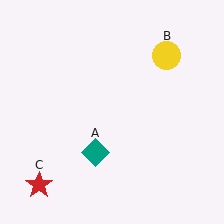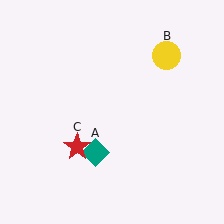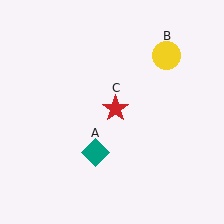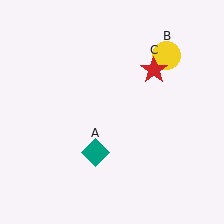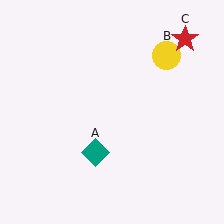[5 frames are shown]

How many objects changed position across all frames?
1 object changed position: red star (object C).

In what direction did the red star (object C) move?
The red star (object C) moved up and to the right.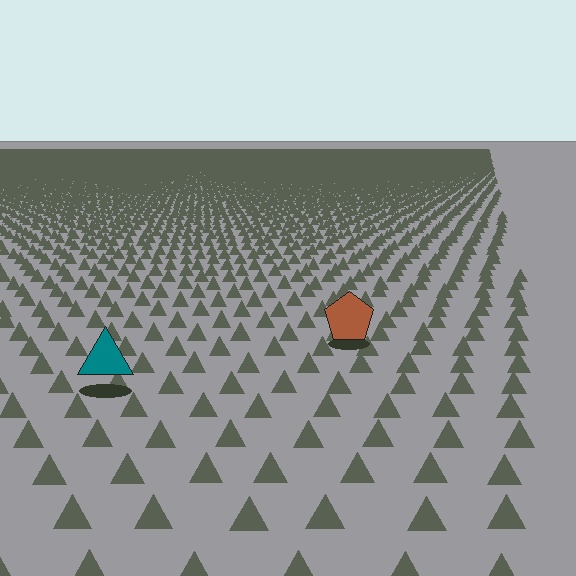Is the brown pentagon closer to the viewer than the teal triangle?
No. The teal triangle is closer — you can tell from the texture gradient: the ground texture is coarser near it.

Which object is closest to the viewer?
The teal triangle is closest. The texture marks near it are larger and more spread out.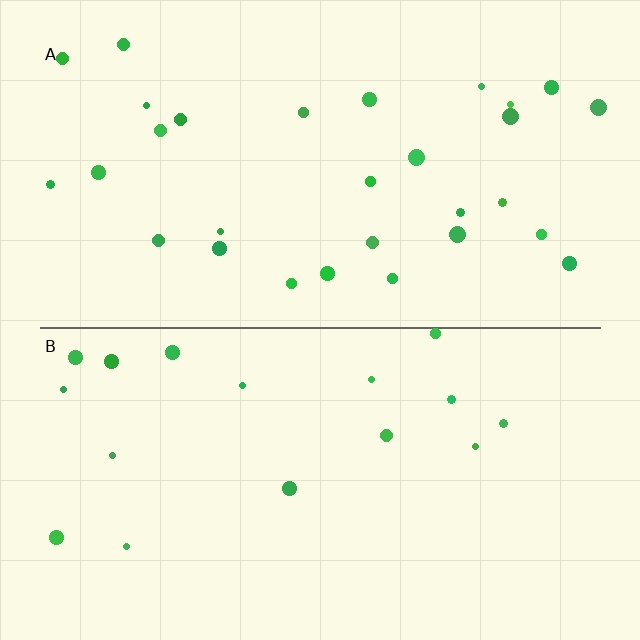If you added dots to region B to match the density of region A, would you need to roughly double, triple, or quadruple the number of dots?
Approximately double.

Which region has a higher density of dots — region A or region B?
A (the top).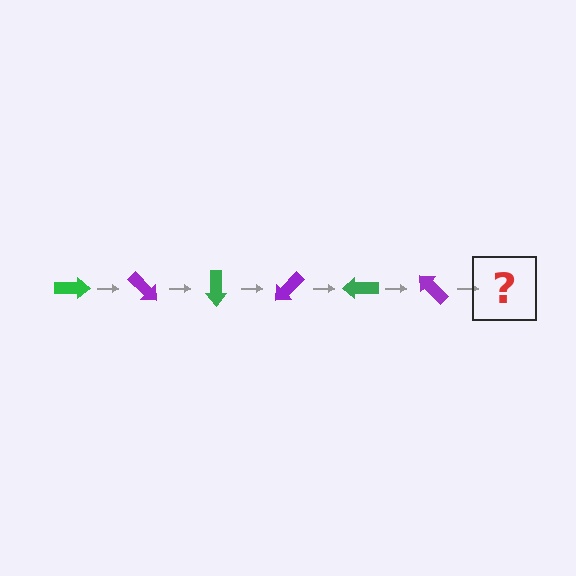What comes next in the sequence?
The next element should be a green arrow, rotated 270 degrees from the start.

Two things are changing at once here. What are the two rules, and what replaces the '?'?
The two rules are that it rotates 45 degrees each step and the color cycles through green and purple. The '?' should be a green arrow, rotated 270 degrees from the start.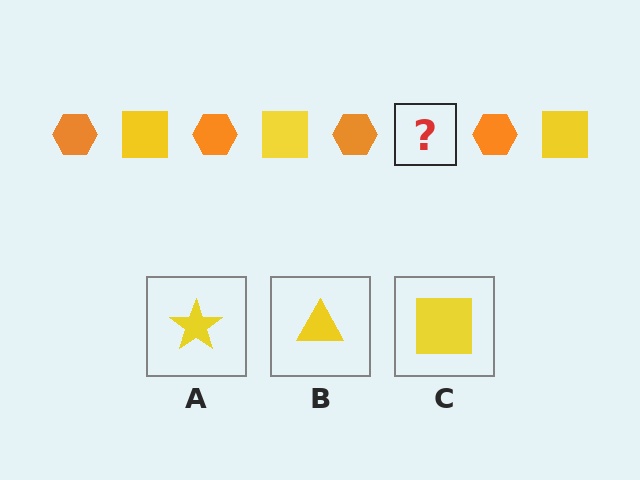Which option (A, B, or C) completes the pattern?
C.